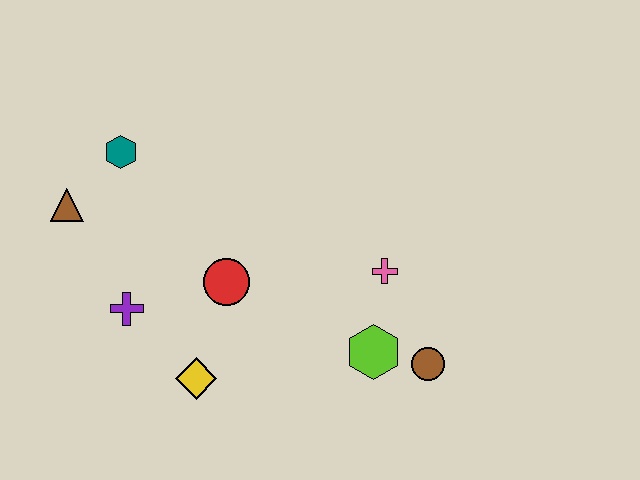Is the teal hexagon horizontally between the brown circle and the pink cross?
No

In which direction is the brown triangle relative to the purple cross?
The brown triangle is above the purple cross.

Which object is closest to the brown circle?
The lime hexagon is closest to the brown circle.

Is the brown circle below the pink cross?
Yes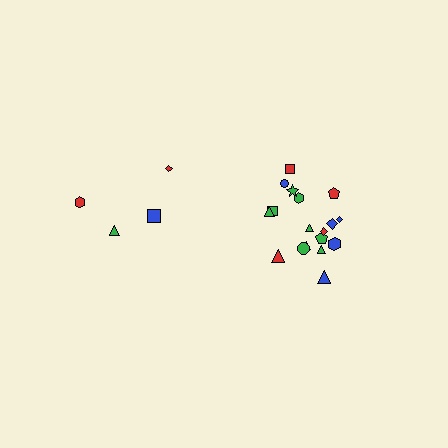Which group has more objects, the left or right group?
The right group.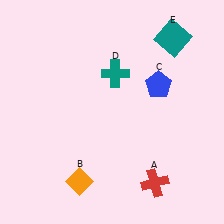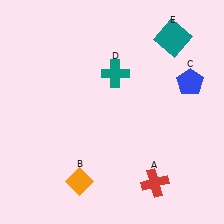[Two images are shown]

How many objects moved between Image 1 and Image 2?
1 object moved between the two images.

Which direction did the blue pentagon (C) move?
The blue pentagon (C) moved right.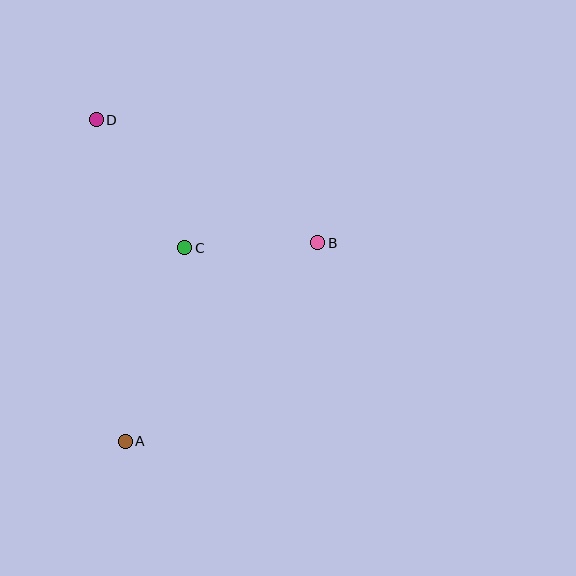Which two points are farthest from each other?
Points A and D are farthest from each other.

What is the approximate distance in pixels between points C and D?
The distance between C and D is approximately 156 pixels.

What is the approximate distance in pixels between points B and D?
The distance between B and D is approximately 253 pixels.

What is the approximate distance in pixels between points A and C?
The distance between A and C is approximately 202 pixels.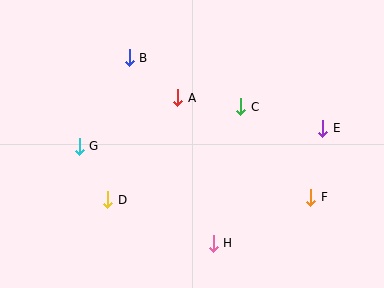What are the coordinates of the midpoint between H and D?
The midpoint between H and D is at (161, 222).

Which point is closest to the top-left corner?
Point B is closest to the top-left corner.